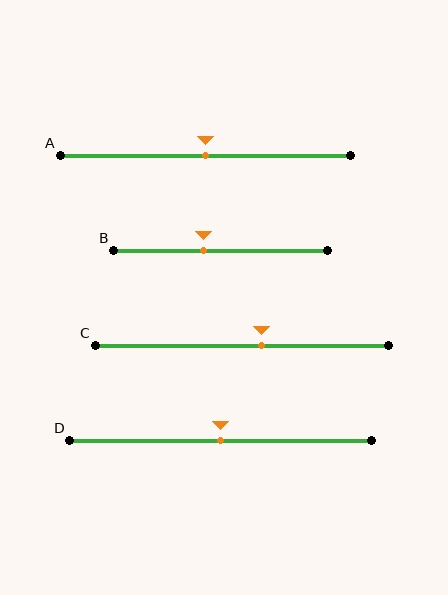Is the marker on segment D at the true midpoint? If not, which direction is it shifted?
Yes, the marker on segment D is at the true midpoint.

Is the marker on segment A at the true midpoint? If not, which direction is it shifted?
Yes, the marker on segment A is at the true midpoint.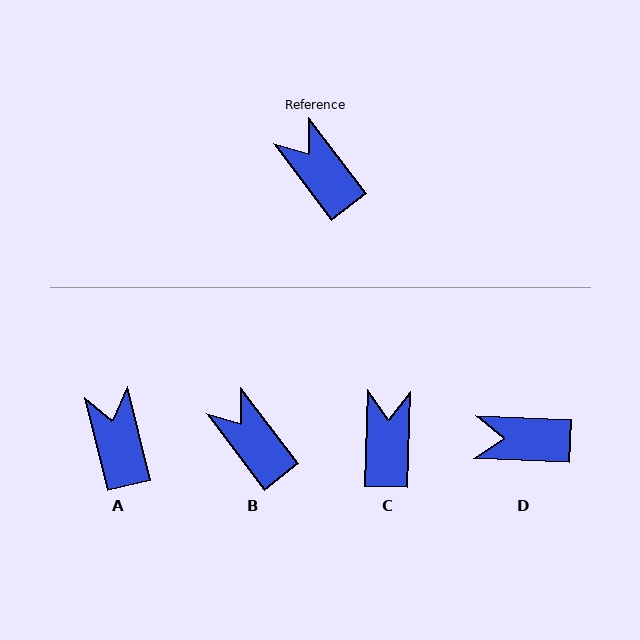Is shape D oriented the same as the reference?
No, it is off by about 50 degrees.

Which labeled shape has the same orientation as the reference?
B.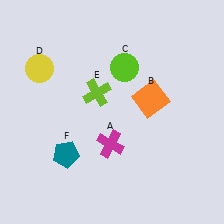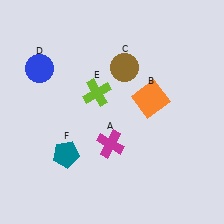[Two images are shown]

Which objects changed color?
C changed from lime to brown. D changed from yellow to blue.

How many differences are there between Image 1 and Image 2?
There are 2 differences between the two images.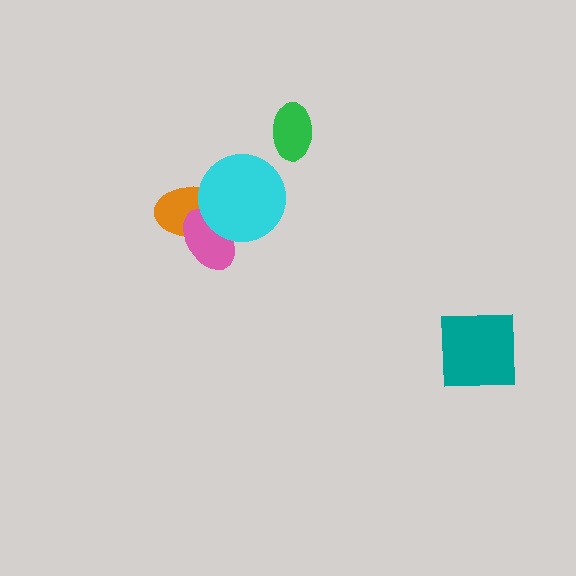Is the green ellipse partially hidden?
No, no other shape covers it.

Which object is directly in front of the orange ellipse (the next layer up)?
The pink ellipse is directly in front of the orange ellipse.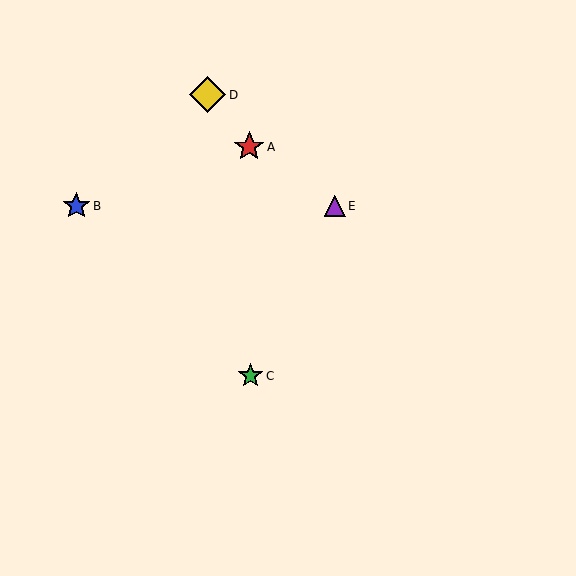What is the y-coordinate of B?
Object B is at y≈206.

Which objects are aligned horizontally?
Objects B, E are aligned horizontally.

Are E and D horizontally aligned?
No, E is at y≈206 and D is at y≈95.